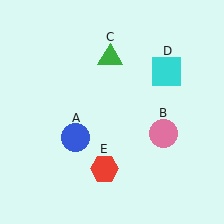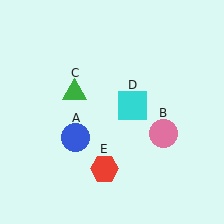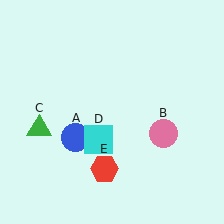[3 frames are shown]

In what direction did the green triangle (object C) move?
The green triangle (object C) moved down and to the left.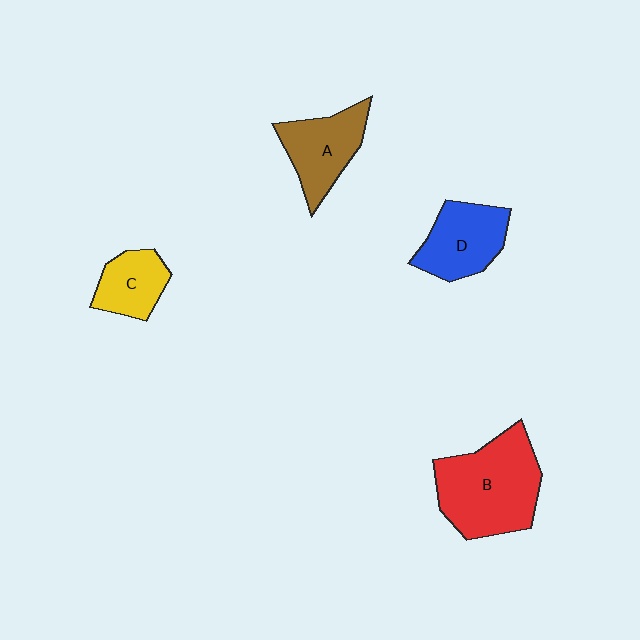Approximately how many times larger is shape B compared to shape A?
Approximately 1.6 times.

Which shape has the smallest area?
Shape C (yellow).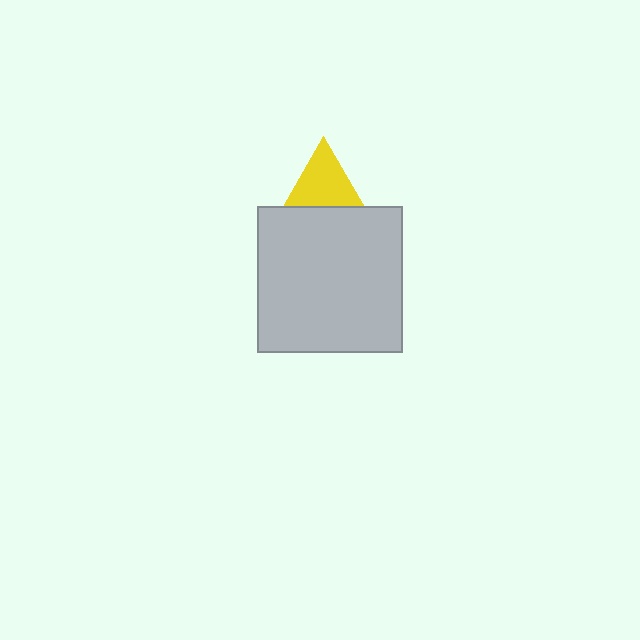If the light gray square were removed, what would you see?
You would see the complete yellow triangle.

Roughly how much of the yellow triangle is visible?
A small part of it is visible (roughly 44%).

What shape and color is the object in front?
The object in front is a light gray square.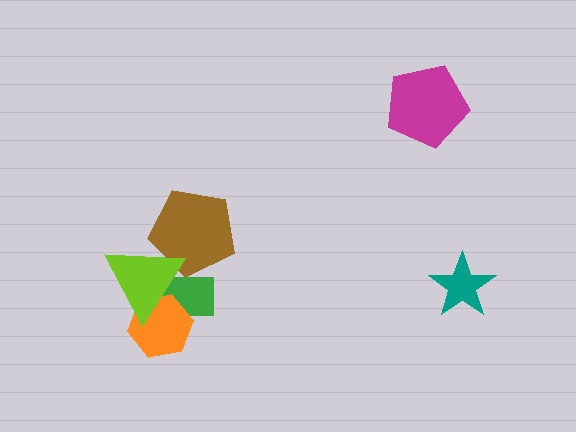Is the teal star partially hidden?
No, no other shape covers it.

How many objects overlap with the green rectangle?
3 objects overlap with the green rectangle.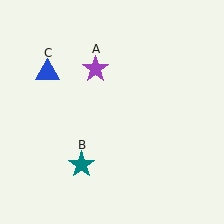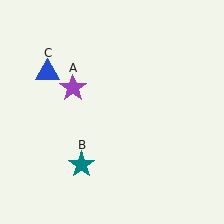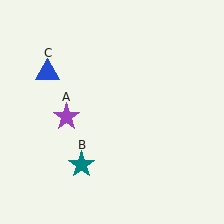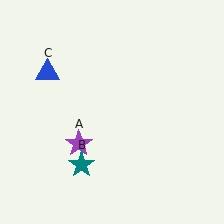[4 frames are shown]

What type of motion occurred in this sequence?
The purple star (object A) rotated counterclockwise around the center of the scene.